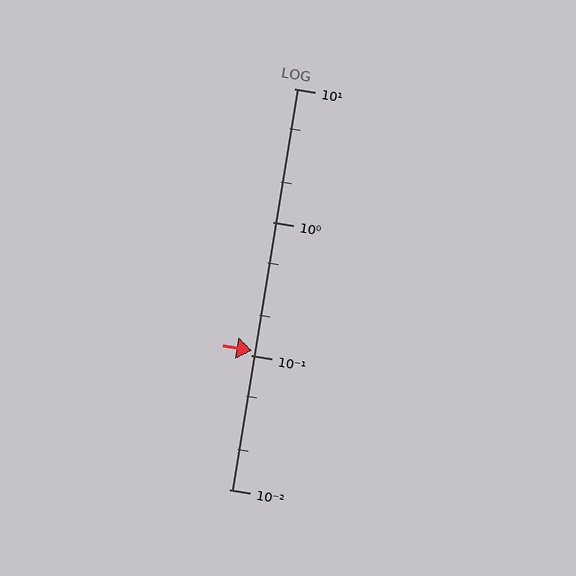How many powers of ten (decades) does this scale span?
The scale spans 3 decades, from 0.01 to 10.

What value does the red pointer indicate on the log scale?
The pointer indicates approximately 0.11.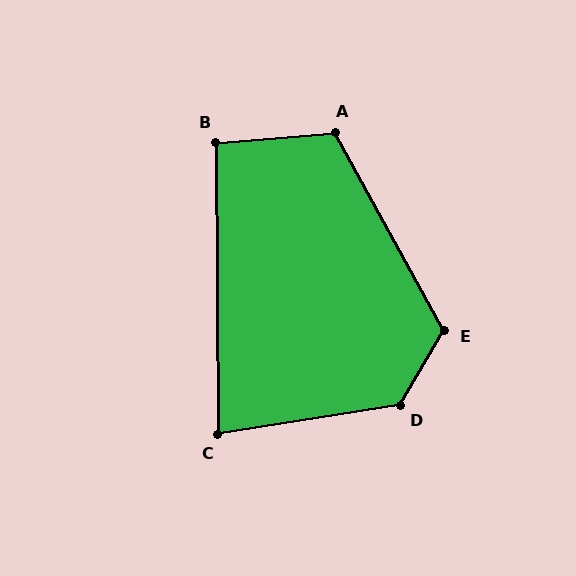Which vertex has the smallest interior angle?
C, at approximately 81 degrees.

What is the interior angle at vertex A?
Approximately 114 degrees (obtuse).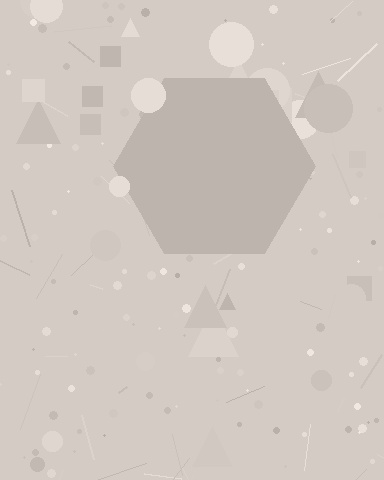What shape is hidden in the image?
A hexagon is hidden in the image.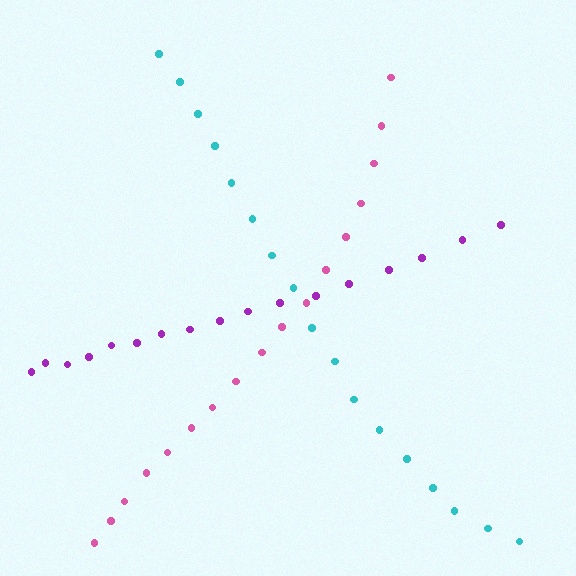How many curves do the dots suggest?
There are 3 distinct paths.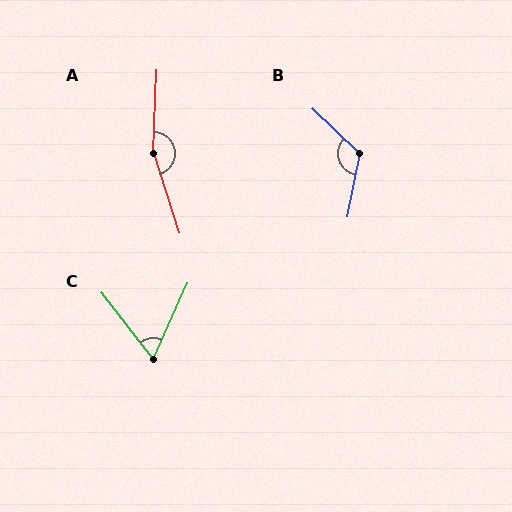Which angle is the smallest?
C, at approximately 62 degrees.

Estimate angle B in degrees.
Approximately 123 degrees.